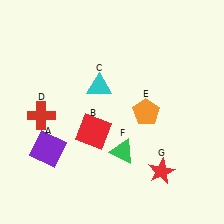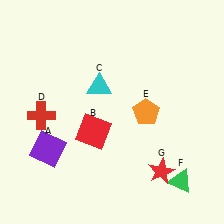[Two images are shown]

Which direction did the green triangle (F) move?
The green triangle (F) moved right.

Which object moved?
The green triangle (F) moved right.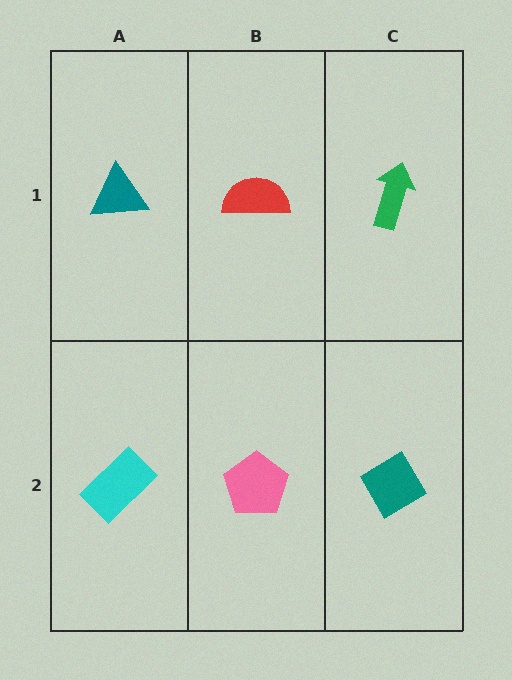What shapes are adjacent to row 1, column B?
A pink pentagon (row 2, column B), a teal triangle (row 1, column A), a green arrow (row 1, column C).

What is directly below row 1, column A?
A cyan rectangle.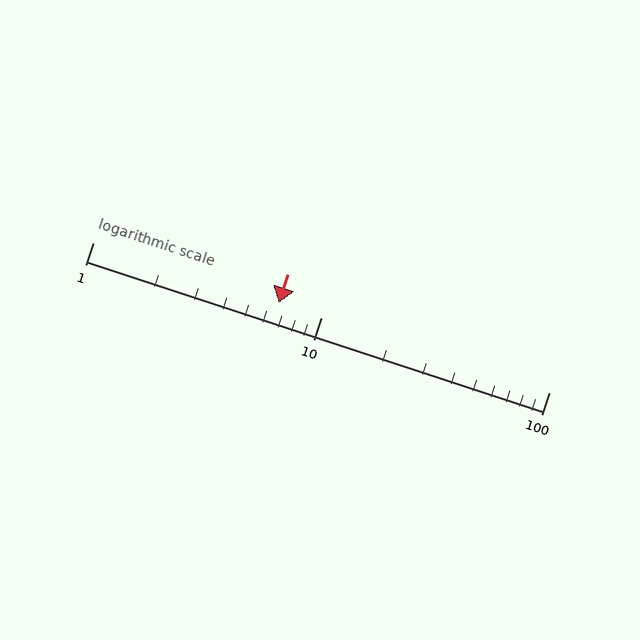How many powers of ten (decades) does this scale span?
The scale spans 2 decades, from 1 to 100.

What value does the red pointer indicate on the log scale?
The pointer indicates approximately 6.5.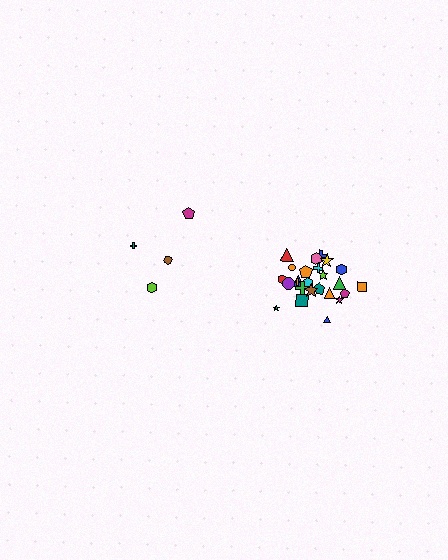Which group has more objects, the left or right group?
The right group.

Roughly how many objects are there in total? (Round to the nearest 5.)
Roughly 30 objects in total.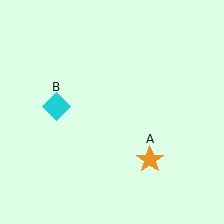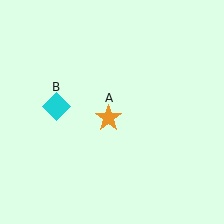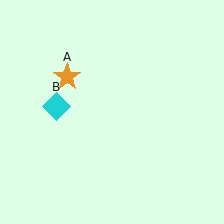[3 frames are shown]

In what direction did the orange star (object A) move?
The orange star (object A) moved up and to the left.